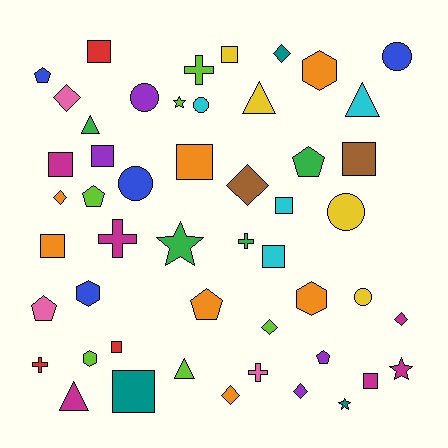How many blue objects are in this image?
There are 4 blue objects.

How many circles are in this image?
There are 6 circles.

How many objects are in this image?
There are 50 objects.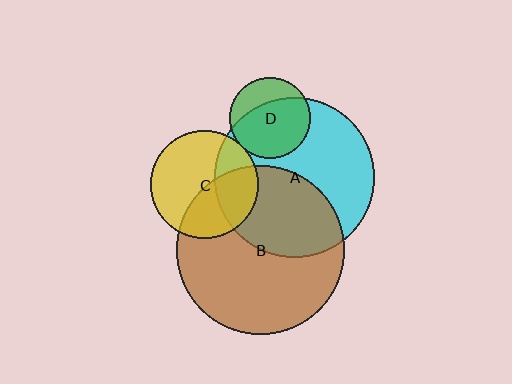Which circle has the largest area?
Circle B (brown).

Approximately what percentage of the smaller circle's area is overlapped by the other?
Approximately 30%.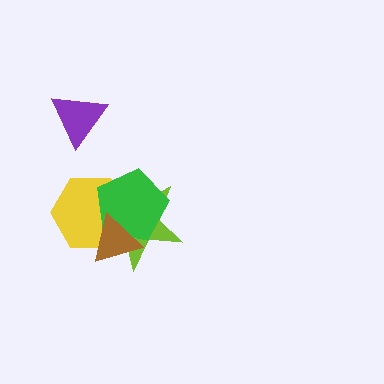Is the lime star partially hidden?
Yes, it is partially covered by another shape.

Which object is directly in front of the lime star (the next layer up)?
The yellow hexagon is directly in front of the lime star.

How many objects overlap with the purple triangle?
0 objects overlap with the purple triangle.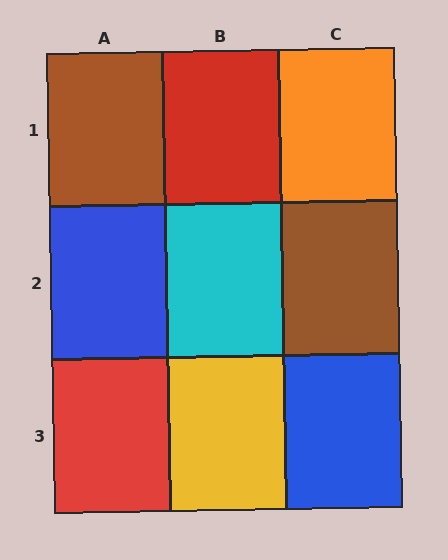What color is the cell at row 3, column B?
Yellow.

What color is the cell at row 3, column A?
Red.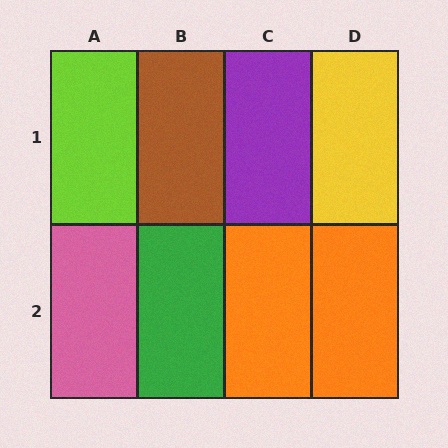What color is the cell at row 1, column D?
Yellow.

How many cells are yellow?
1 cell is yellow.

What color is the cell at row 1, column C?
Purple.